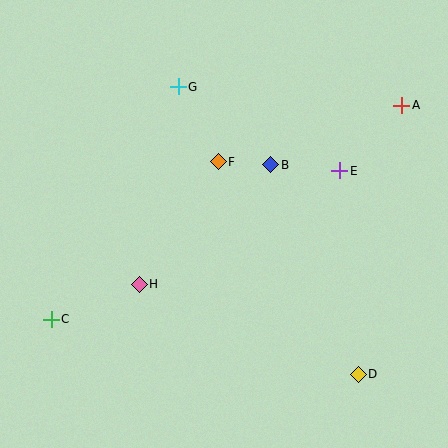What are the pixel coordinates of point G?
Point G is at (178, 87).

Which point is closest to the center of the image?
Point F at (218, 162) is closest to the center.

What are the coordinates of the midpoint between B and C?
The midpoint between B and C is at (161, 242).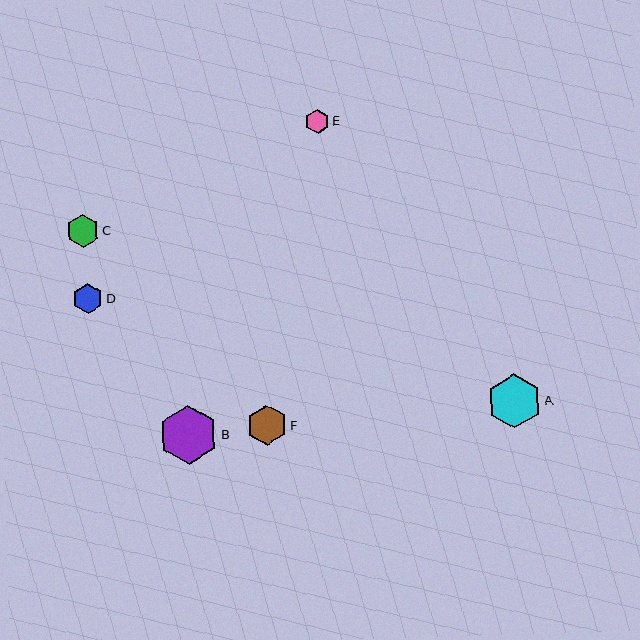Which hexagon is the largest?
Hexagon B is the largest with a size of approximately 59 pixels.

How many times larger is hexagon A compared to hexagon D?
Hexagon A is approximately 1.8 times the size of hexagon D.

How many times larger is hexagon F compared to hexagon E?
Hexagon F is approximately 1.7 times the size of hexagon E.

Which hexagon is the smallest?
Hexagon E is the smallest with a size of approximately 24 pixels.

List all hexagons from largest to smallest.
From largest to smallest: B, A, F, C, D, E.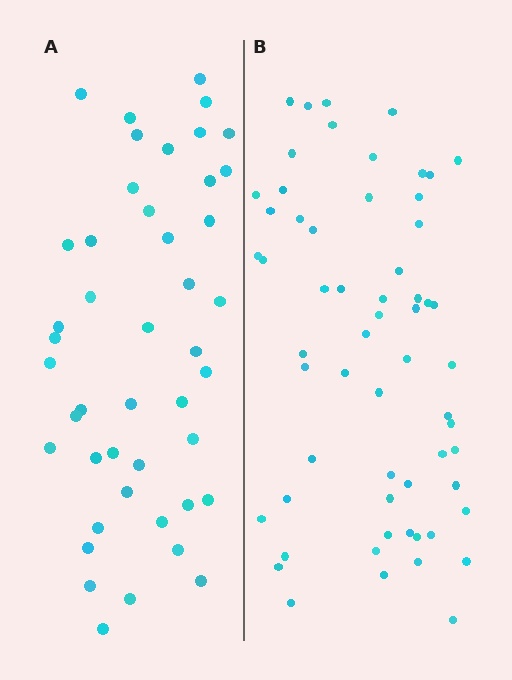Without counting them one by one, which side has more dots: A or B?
Region B (the right region) has more dots.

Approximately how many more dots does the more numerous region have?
Region B has approximately 15 more dots than region A.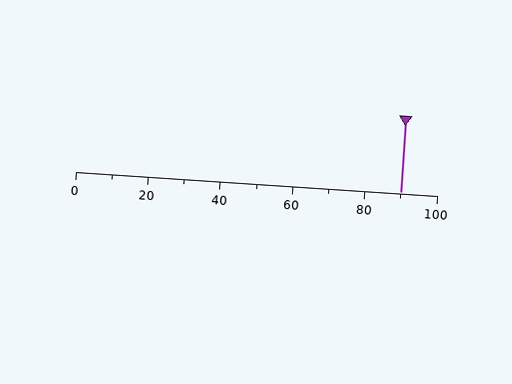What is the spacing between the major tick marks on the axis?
The major ticks are spaced 20 apart.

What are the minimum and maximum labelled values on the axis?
The axis runs from 0 to 100.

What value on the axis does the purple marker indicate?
The marker indicates approximately 90.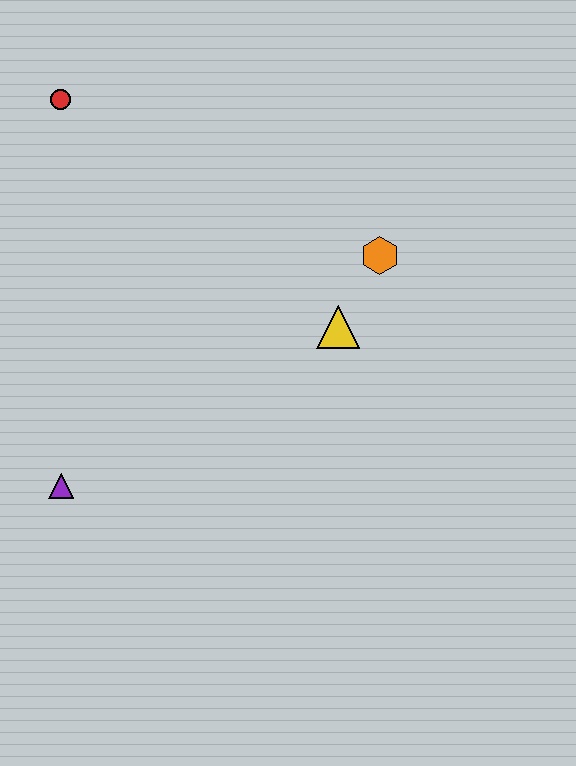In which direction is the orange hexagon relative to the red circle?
The orange hexagon is to the right of the red circle.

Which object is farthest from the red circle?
The purple triangle is farthest from the red circle.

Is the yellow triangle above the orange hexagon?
No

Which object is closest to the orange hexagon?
The yellow triangle is closest to the orange hexagon.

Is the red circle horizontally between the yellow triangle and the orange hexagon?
No